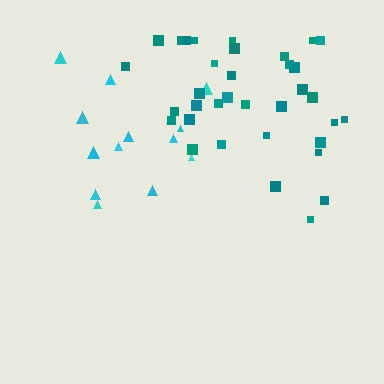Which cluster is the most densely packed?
Teal.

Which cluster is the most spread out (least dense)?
Cyan.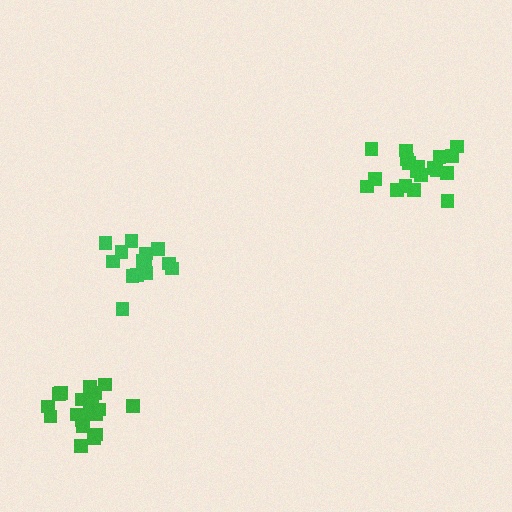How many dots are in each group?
Group 1: 15 dots, Group 2: 19 dots, Group 3: 19 dots (53 total).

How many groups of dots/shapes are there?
There are 3 groups.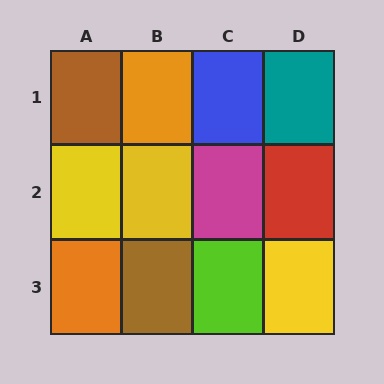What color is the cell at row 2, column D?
Red.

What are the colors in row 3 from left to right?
Orange, brown, lime, yellow.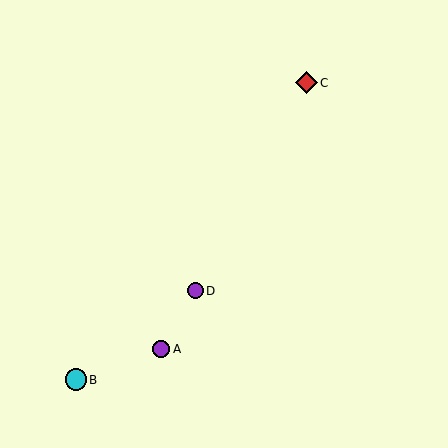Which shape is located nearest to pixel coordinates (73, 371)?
The cyan circle (labeled B) at (76, 380) is nearest to that location.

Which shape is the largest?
The red diamond (labeled C) is the largest.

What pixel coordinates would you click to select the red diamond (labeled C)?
Click at (306, 83) to select the red diamond C.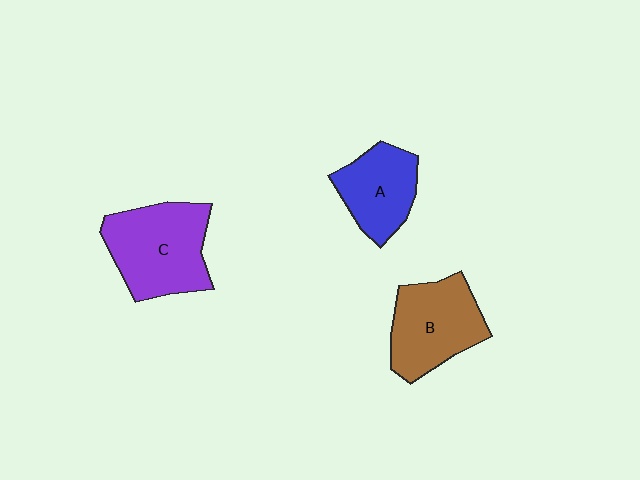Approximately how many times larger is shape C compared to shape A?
Approximately 1.4 times.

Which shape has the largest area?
Shape C (purple).